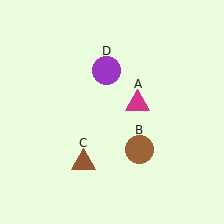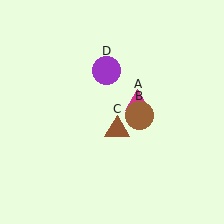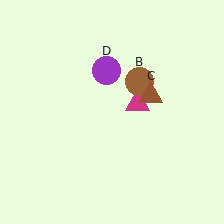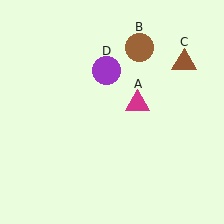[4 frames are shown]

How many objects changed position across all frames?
2 objects changed position: brown circle (object B), brown triangle (object C).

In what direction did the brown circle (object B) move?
The brown circle (object B) moved up.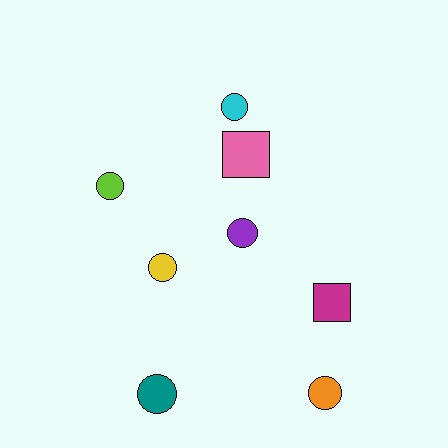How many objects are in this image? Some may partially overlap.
There are 8 objects.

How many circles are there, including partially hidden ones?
There are 6 circles.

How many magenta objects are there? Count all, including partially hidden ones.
There is 1 magenta object.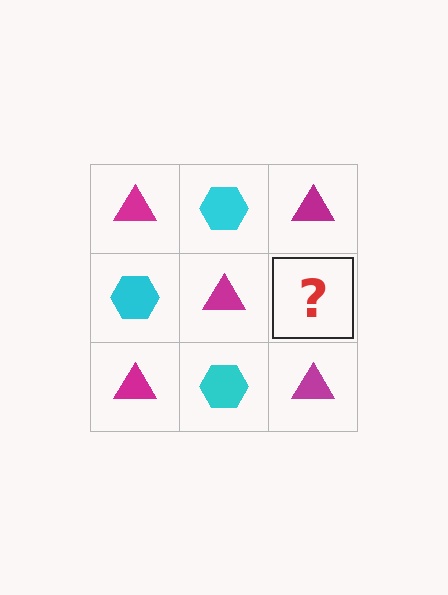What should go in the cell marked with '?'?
The missing cell should contain a cyan hexagon.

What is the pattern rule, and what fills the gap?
The rule is that it alternates magenta triangle and cyan hexagon in a checkerboard pattern. The gap should be filled with a cyan hexagon.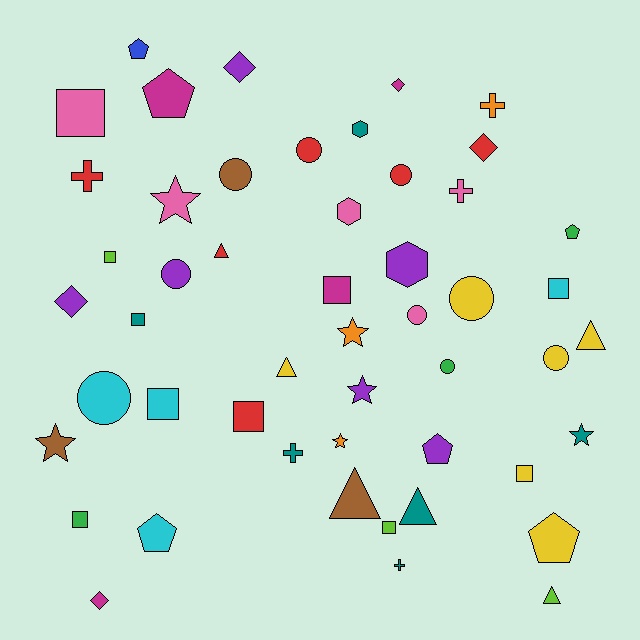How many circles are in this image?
There are 9 circles.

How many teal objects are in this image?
There are 6 teal objects.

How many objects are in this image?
There are 50 objects.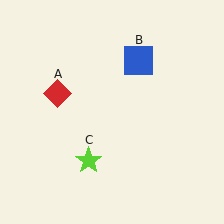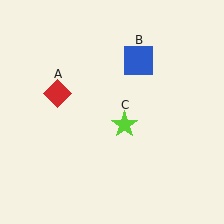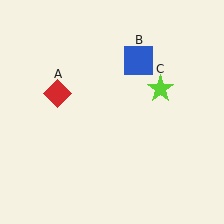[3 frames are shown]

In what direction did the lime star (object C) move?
The lime star (object C) moved up and to the right.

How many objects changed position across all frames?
1 object changed position: lime star (object C).